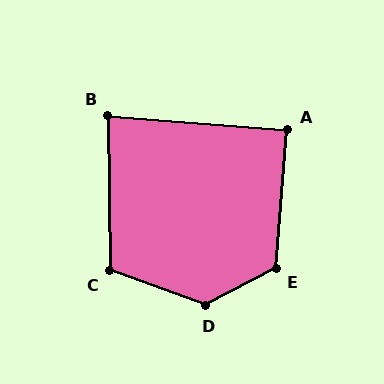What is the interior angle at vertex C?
Approximately 110 degrees (obtuse).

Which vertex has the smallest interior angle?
B, at approximately 85 degrees.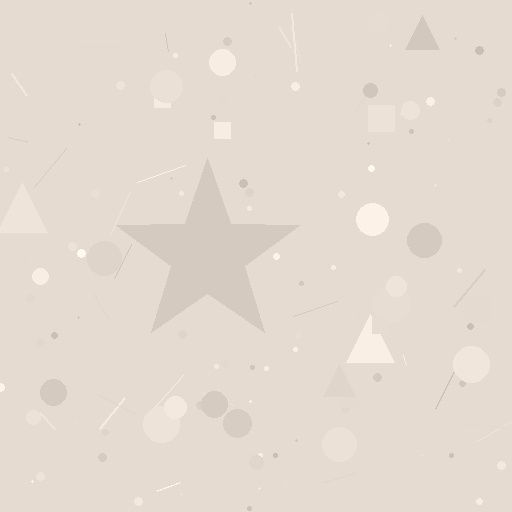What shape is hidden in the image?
A star is hidden in the image.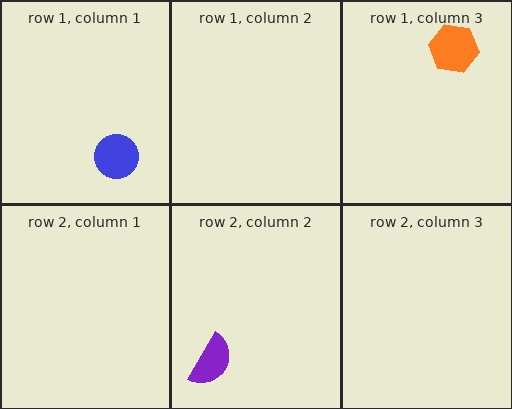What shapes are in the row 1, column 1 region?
The blue circle.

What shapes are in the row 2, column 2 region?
The purple semicircle.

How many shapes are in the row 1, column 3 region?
1.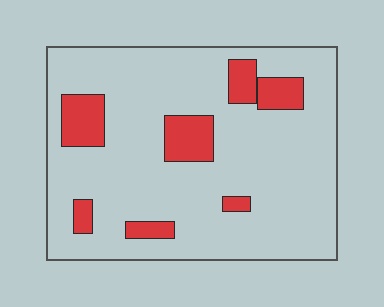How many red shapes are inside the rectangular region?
7.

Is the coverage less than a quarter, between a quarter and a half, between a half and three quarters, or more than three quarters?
Less than a quarter.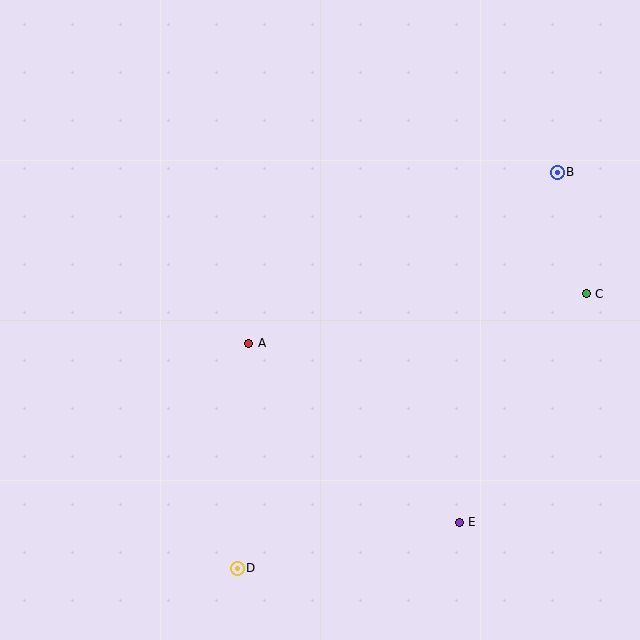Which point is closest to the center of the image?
Point A at (249, 343) is closest to the center.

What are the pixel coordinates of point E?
Point E is at (459, 522).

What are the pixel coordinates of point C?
Point C is at (586, 294).